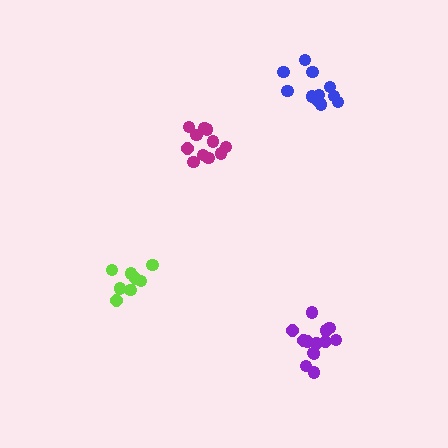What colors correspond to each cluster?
The clusters are colored: lime, blue, purple, magenta.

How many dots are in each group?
Group 1: 8 dots, Group 2: 11 dots, Group 3: 13 dots, Group 4: 11 dots (43 total).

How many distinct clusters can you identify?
There are 4 distinct clusters.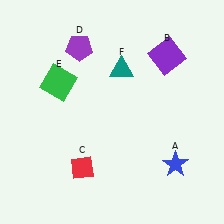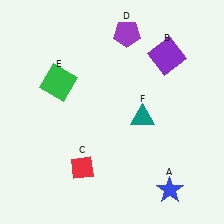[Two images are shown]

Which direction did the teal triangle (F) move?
The teal triangle (F) moved down.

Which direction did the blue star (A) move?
The blue star (A) moved down.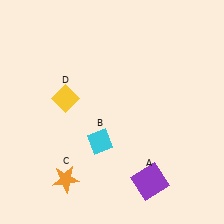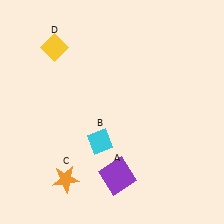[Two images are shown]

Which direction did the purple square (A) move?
The purple square (A) moved left.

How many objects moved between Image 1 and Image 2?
2 objects moved between the two images.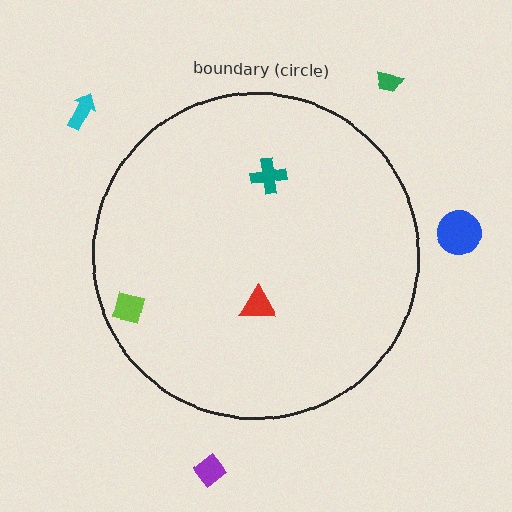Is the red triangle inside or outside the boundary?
Inside.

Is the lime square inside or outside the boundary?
Inside.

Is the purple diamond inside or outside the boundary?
Outside.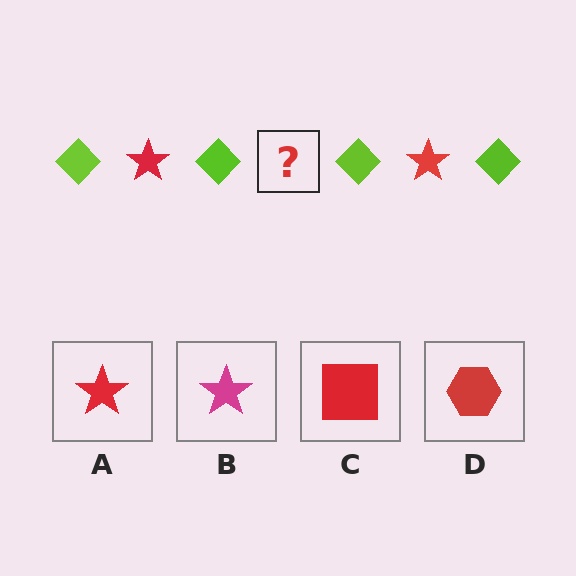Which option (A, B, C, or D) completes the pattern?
A.